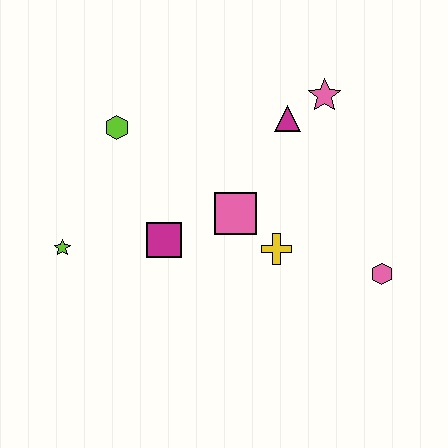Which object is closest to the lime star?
The magenta square is closest to the lime star.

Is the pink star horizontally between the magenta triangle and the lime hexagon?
No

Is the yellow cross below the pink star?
Yes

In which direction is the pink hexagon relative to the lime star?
The pink hexagon is to the right of the lime star.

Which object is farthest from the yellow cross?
The lime star is farthest from the yellow cross.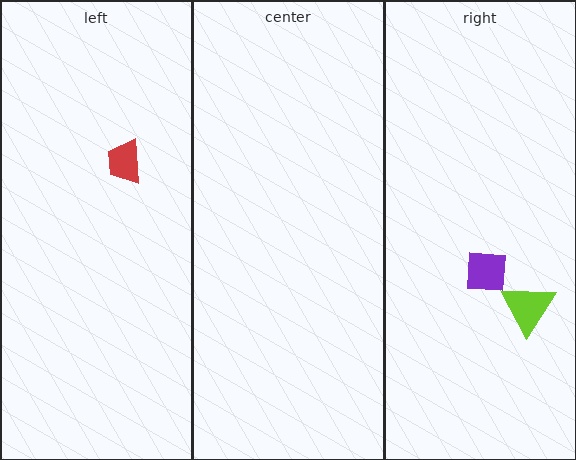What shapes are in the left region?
The red trapezoid.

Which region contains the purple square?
The right region.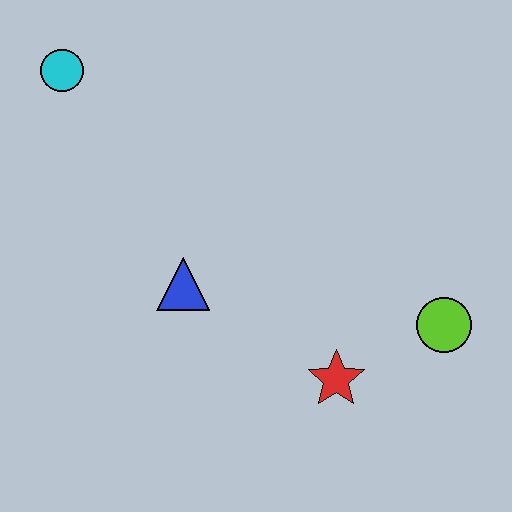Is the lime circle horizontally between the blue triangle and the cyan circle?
No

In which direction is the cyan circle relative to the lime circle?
The cyan circle is to the left of the lime circle.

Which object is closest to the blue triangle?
The red star is closest to the blue triangle.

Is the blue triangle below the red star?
No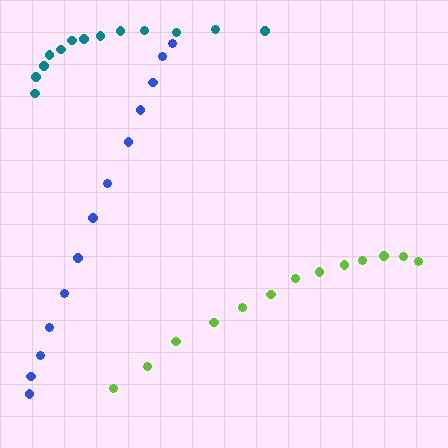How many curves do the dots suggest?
There are 3 distinct paths.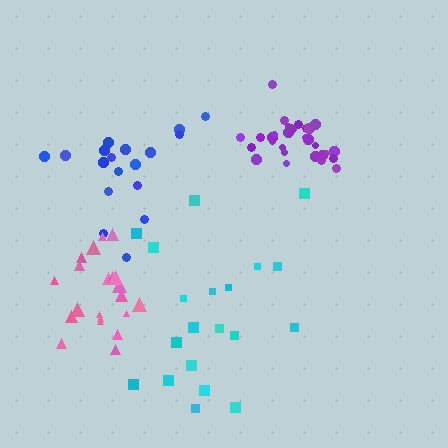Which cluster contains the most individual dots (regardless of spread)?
Purple (32).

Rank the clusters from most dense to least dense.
purple, pink, blue, cyan.